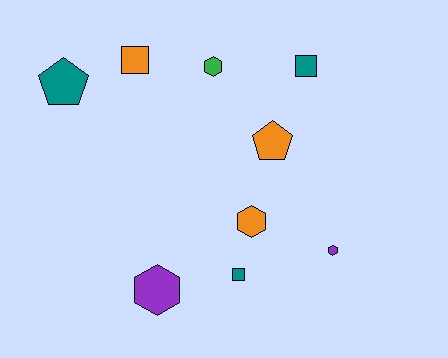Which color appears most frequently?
Teal, with 3 objects.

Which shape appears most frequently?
Hexagon, with 4 objects.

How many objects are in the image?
There are 9 objects.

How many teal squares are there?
There are 2 teal squares.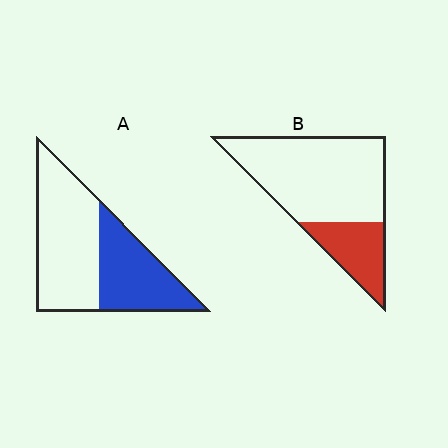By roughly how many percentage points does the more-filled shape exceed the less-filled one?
By roughly 15 percentage points (A over B).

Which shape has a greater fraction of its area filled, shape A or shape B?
Shape A.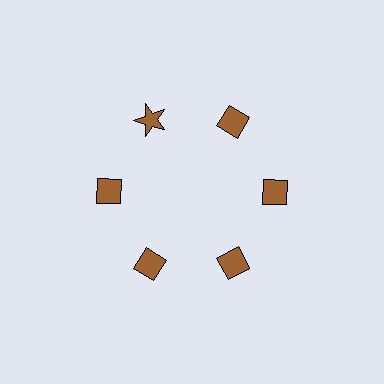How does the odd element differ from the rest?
It has a different shape: star instead of diamond.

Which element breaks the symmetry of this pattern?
The brown star at roughly the 11 o'clock position breaks the symmetry. All other shapes are brown diamonds.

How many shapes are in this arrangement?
There are 6 shapes arranged in a ring pattern.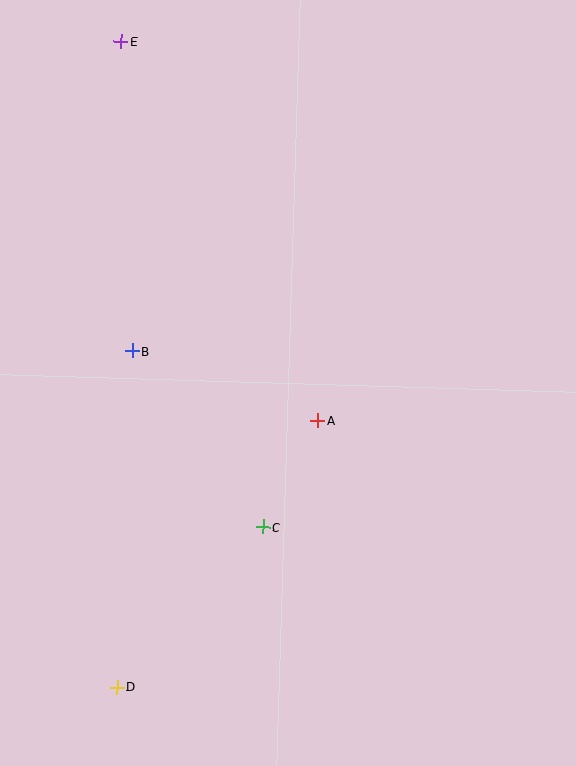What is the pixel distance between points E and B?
The distance between E and B is 309 pixels.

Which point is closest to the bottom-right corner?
Point C is closest to the bottom-right corner.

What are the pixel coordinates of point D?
Point D is at (117, 687).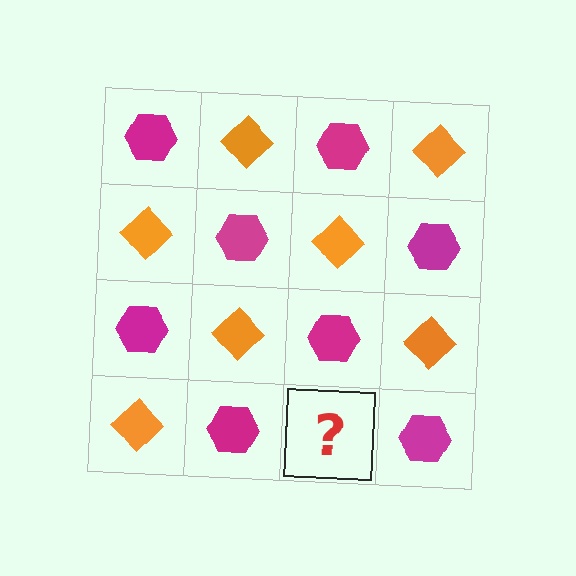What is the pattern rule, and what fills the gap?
The rule is that it alternates magenta hexagon and orange diamond in a checkerboard pattern. The gap should be filled with an orange diamond.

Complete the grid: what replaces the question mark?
The question mark should be replaced with an orange diamond.